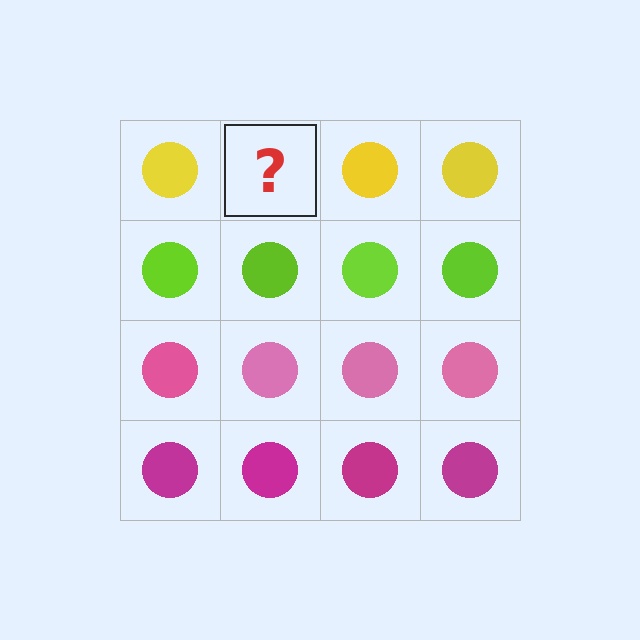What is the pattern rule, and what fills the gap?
The rule is that each row has a consistent color. The gap should be filled with a yellow circle.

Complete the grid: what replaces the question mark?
The question mark should be replaced with a yellow circle.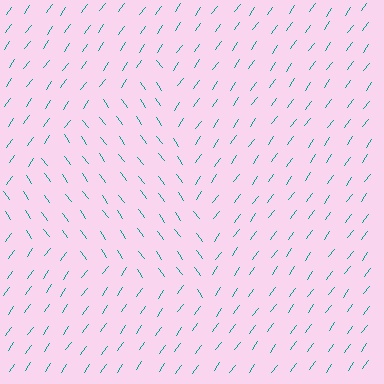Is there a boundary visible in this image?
Yes, there is a texture boundary formed by a change in line orientation.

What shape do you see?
I see a triangle.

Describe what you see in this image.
The image is filled with small teal line segments. A triangle region in the image has lines oriented differently from the surrounding lines, creating a visible texture boundary.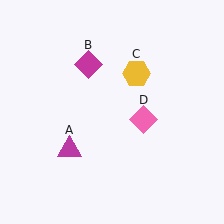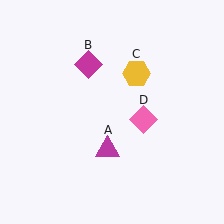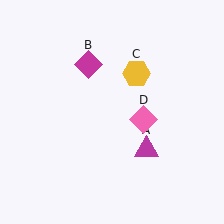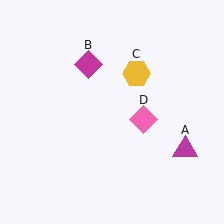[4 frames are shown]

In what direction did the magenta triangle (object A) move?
The magenta triangle (object A) moved right.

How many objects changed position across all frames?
1 object changed position: magenta triangle (object A).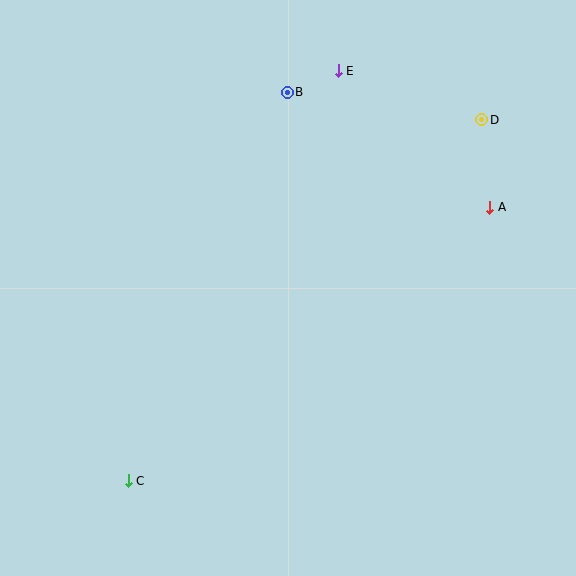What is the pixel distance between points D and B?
The distance between D and B is 197 pixels.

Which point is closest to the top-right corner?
Point D is closest to the top-right corner.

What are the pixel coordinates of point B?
Point B is at (287, 92).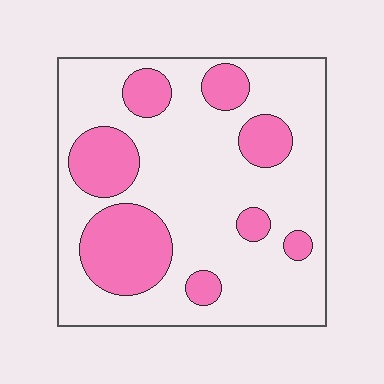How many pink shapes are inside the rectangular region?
8.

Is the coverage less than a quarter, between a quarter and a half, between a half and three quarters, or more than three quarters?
Between a quarter and a half.